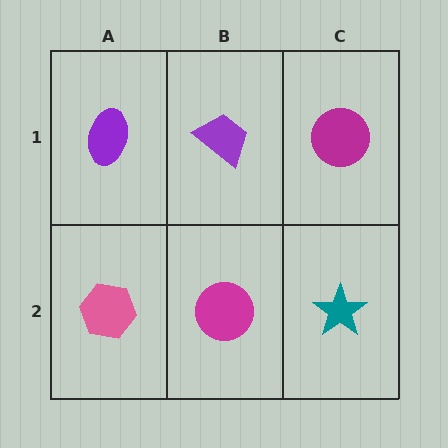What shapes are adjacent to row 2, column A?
A purple ellipse (row 1, column A), a magenta circle (row 2, column B).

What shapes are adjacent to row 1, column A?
A pink hexagon (row 2, column A), a purple trapezoid (row 1, column B).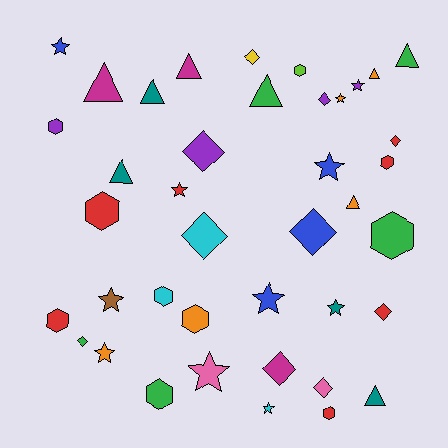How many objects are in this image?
There are 40 objects.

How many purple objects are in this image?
There are 4 purple objects.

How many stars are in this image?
There are 11 stars.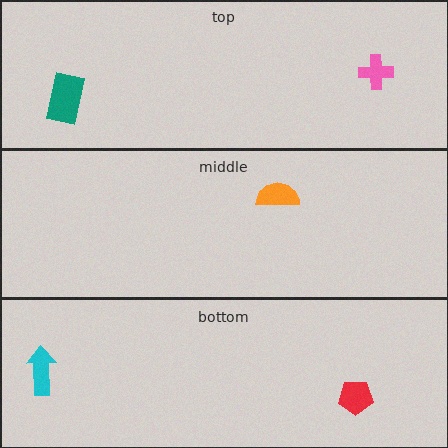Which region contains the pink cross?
The top region.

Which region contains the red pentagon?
The bottom region.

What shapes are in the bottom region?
The cyan arrow, the red pentagon.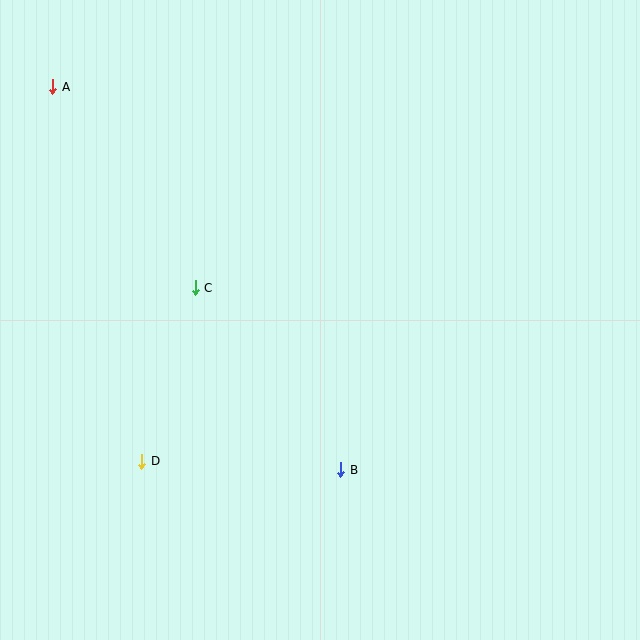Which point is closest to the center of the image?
Point C at (195, 288) is closest to the center.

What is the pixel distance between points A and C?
The distance between A and C is 247 pixels.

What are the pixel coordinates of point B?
Point B is at (341, 470).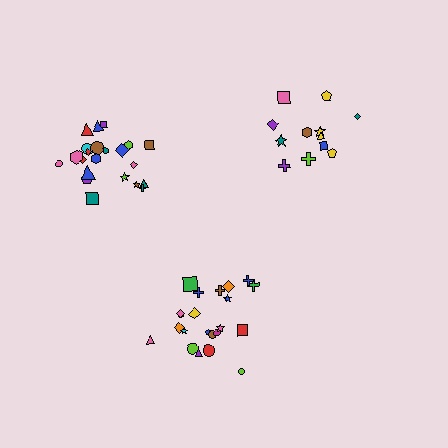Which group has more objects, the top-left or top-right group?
The top-left group.